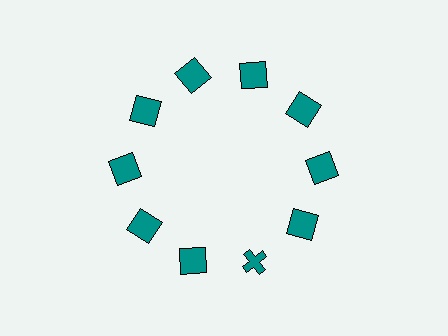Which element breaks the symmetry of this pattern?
The teal cross at roughly the 5 o'clock position breaks the symmetry. All other shapes are teal squares.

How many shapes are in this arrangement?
There are 10 shapes arranged in a ring pattern.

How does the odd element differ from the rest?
It has a different shape: cross instead of square.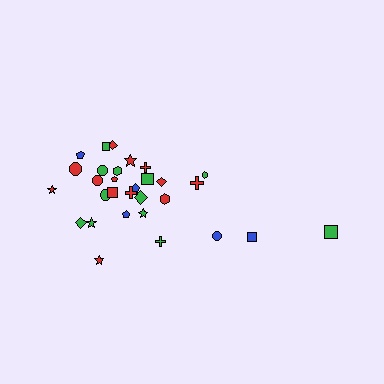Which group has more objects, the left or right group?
The left group.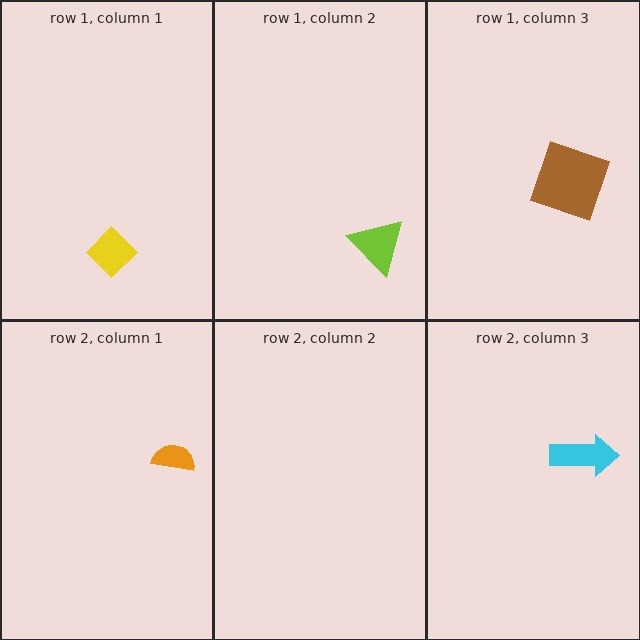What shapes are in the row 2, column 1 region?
The orange semicircle.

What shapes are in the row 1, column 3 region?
The brown square.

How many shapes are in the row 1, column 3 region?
1.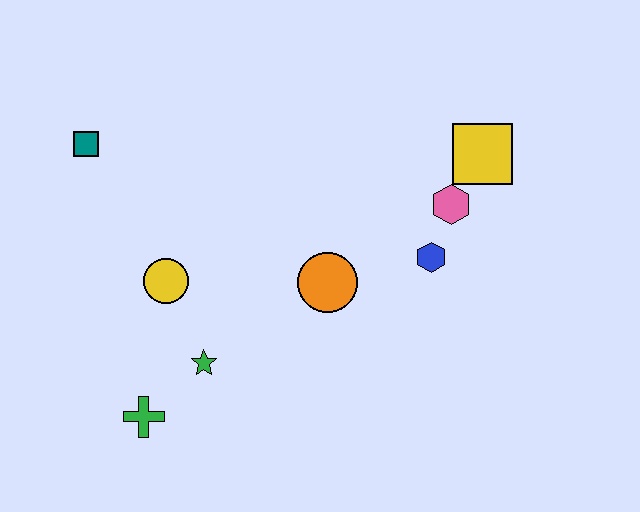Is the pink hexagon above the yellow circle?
Yes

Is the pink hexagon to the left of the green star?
No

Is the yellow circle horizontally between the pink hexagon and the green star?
No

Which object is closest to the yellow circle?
The green star is closest to the yellow circle.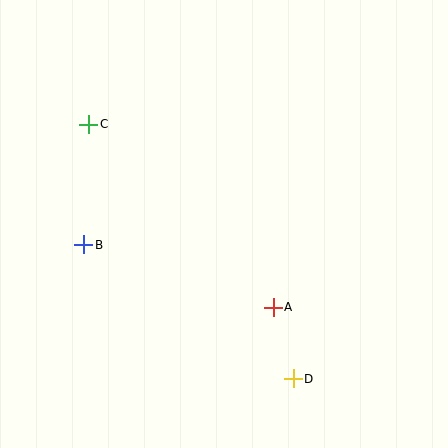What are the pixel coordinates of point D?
Point D is at (293, 379).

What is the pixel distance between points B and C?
The distance between B and C is 120 pixels.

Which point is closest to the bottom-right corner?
Point D is closest to the bottom-right corner.